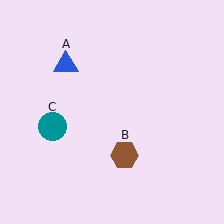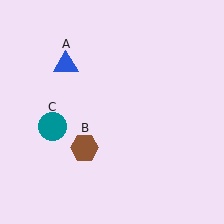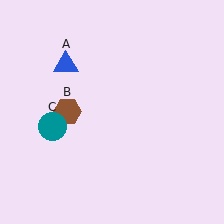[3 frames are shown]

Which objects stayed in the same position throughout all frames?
Blue triangle (object A) and teal circle (object C) remained stationary.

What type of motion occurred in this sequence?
The brown hexagon (object B) rotated clockwise around the center of the scene.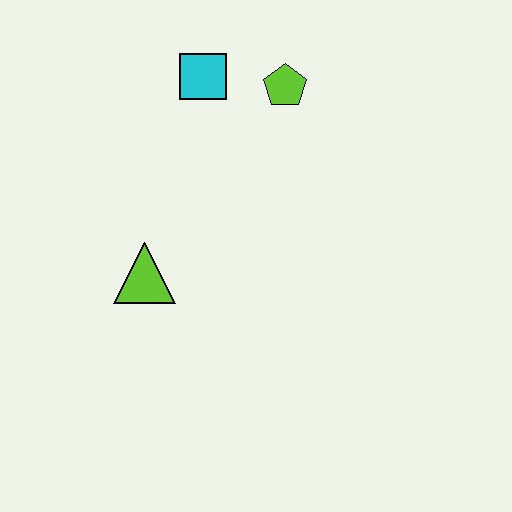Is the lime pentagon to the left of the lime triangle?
No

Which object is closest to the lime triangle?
The cyan square is closest to the lime triangle.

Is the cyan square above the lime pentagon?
Yes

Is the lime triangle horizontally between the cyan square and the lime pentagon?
No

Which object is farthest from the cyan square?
The lime triangle is farthest from the cyan square.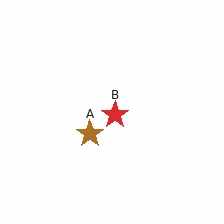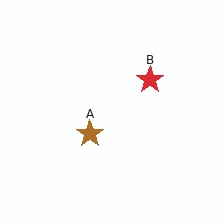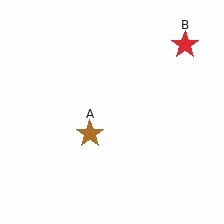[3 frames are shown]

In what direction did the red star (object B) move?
The red star (object B) moved up and to the right.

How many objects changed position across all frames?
1 object changed position: red star (object B).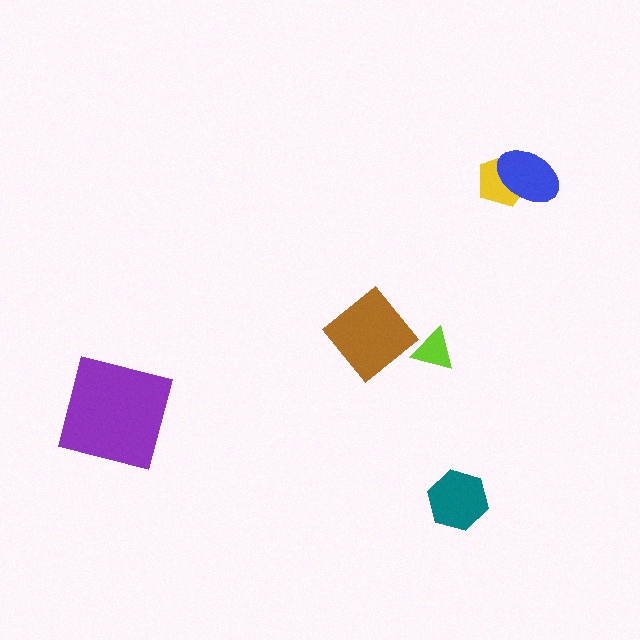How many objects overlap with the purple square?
0 objects overlap with the purple square.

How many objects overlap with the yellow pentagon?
1 object overlaps with the yellow pentagon.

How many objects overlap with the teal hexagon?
0 objects overlap with the teal hexagon.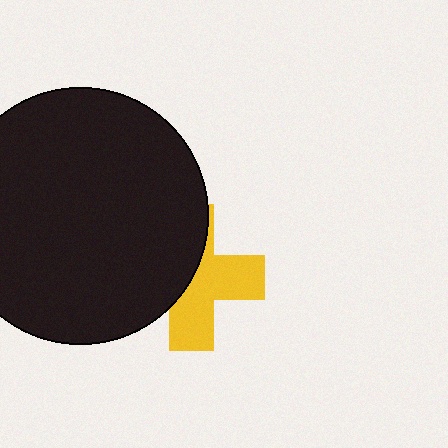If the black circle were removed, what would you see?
You would see the complete yellow cross.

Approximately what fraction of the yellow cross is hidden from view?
Roughly 48% of the yellow cross is hidden behind the black circle.